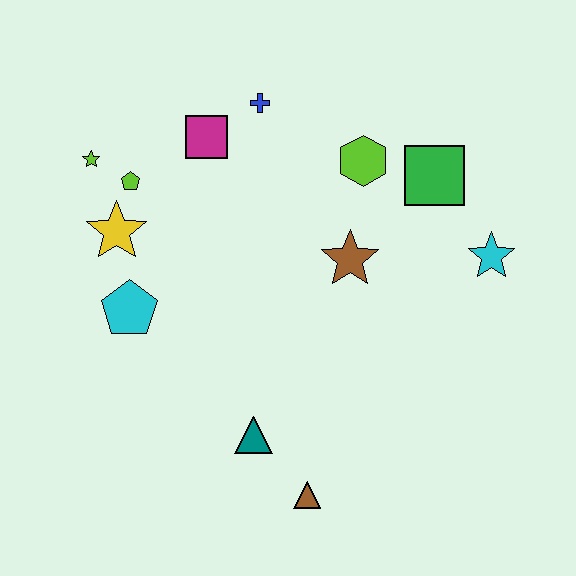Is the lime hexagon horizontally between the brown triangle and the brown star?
No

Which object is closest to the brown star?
The lime hexagon is closest to the brown star.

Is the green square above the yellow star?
Yes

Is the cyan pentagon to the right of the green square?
No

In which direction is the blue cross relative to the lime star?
The blue cross is to the right of the lime star.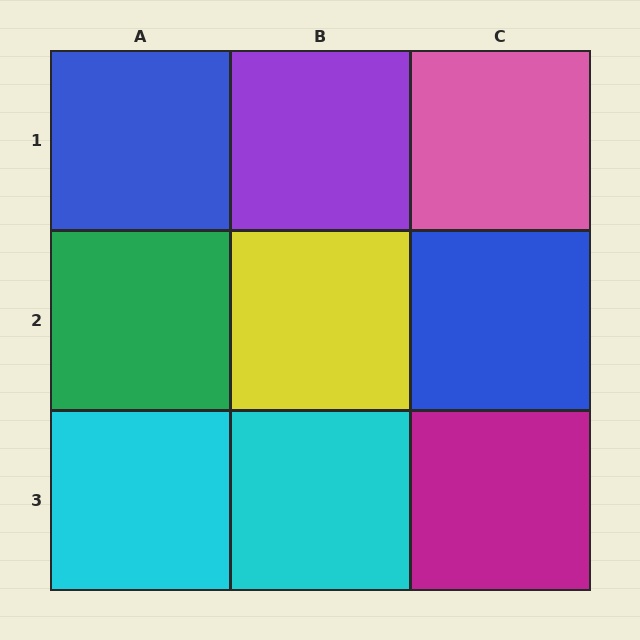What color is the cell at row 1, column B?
Purple.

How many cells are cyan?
2 cells are cyan.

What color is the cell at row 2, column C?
Blue.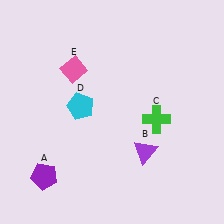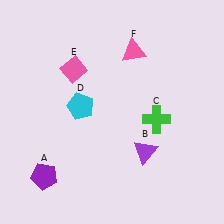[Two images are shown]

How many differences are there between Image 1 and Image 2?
There is 1 difference between the two images.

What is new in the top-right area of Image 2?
A pink triangle (F) was added in the top-right area of Image 2.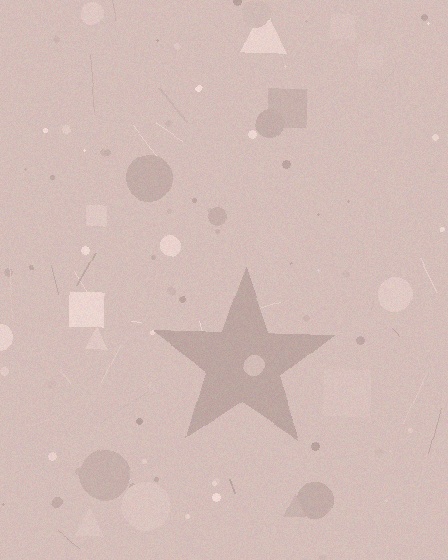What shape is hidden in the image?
A star is hidden in the image.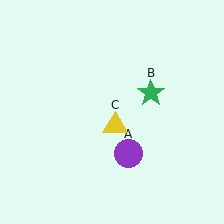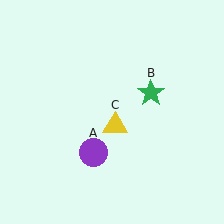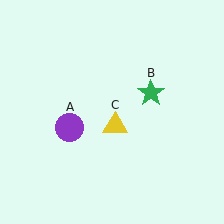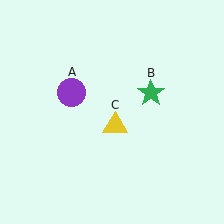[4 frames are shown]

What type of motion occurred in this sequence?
The purple circle (object A) rotated clockwise around the center of the scene.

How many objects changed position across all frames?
1 object changed position: purple circle (object A).